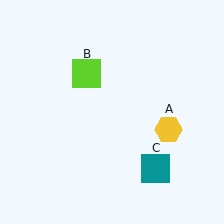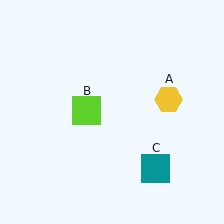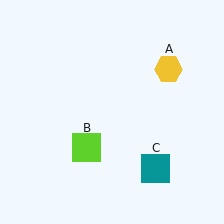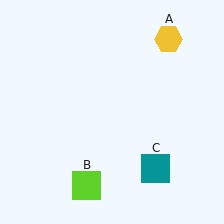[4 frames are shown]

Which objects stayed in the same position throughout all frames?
Teal square (object C) remained stationary.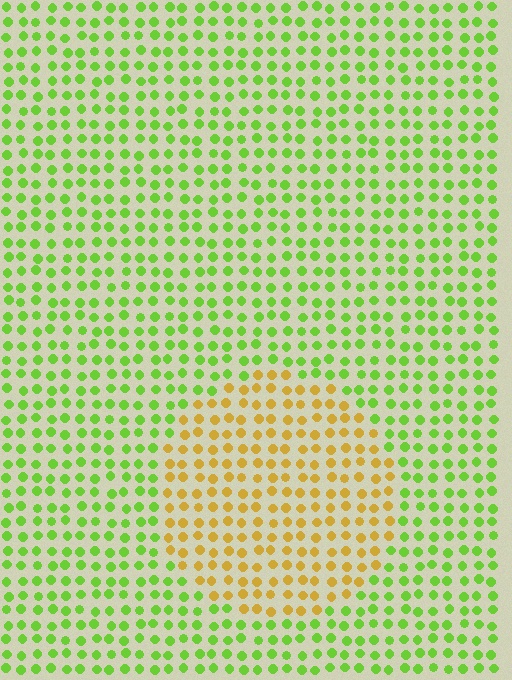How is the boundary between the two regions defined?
The boundary is defined purely by a slight shift in hue (about 55 degrees). Spacing, size, and orientation are identical on both sides.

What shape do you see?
I see a circle.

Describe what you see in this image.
The image is filled with small lime elements in a uniform arrangement. A circle-shaped region is visible where the elements are tinted to a slightly different hue, forming a subtle color boundary.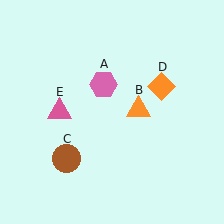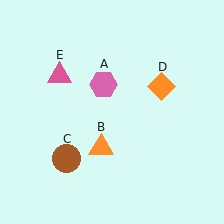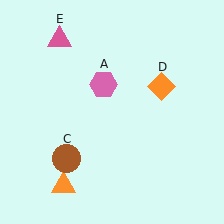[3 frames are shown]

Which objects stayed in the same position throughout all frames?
Pink hexagon (object A) and brown circle (object C) and orange diamond (object D) remained stationary.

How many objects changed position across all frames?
2 objects changed position: orange triangle (object B), pink triangle (object E).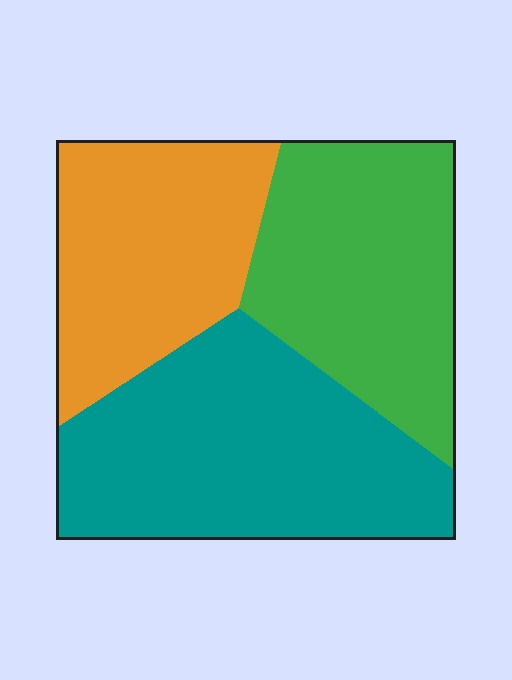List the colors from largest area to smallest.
From largest to smallest: teal, green, orange.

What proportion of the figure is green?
Green covers 32% of the figure.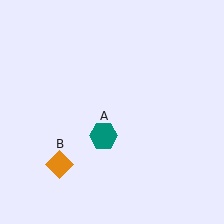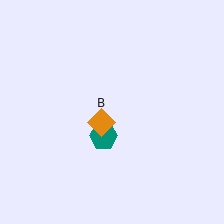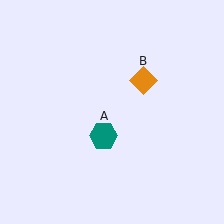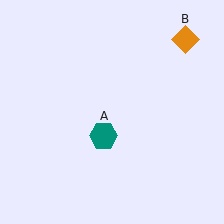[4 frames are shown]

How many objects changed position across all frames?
1 object changed position: orange diamond (object B).